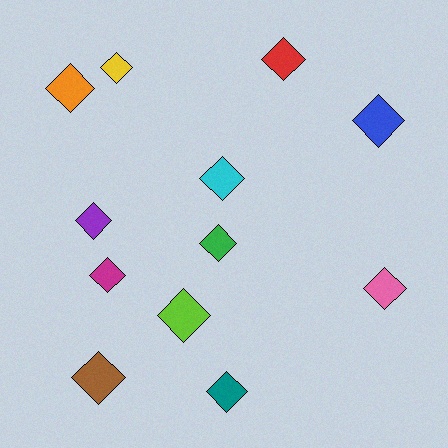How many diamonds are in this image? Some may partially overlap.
There are 12 diamonds.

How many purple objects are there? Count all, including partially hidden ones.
There is 1 purple object.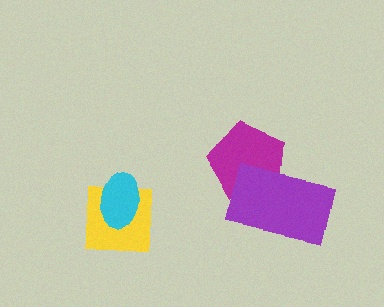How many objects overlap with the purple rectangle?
1 object overlaps with the purple rectangle.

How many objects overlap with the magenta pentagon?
1 object overlaps with the magenta pentagon.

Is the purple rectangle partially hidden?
No, no other shape covers it.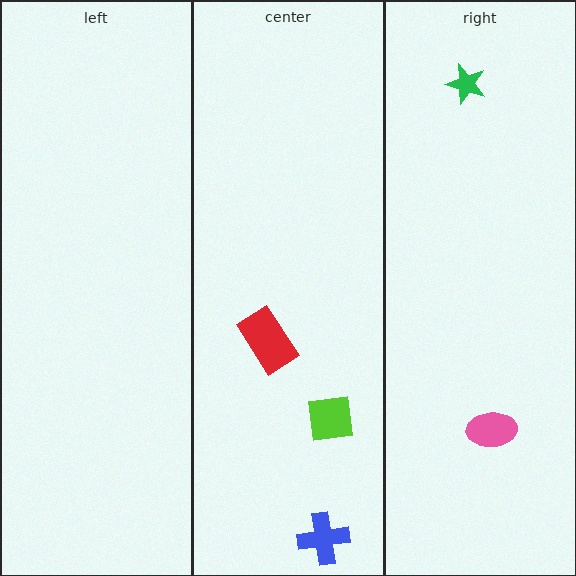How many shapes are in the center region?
3.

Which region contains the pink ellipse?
The right region.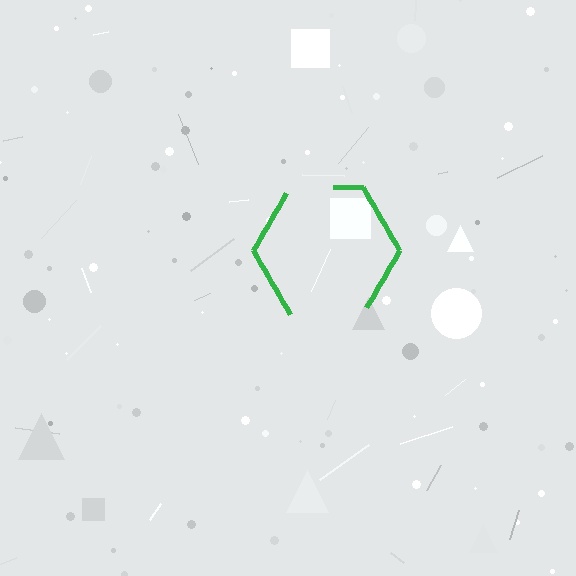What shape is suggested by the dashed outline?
The dashed outline suggests a hexagon.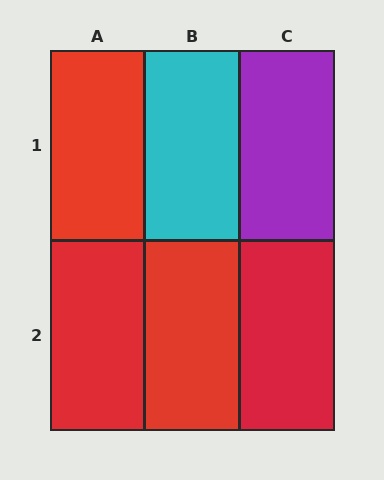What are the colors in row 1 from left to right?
Red, cyan, purple.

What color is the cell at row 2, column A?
Red.